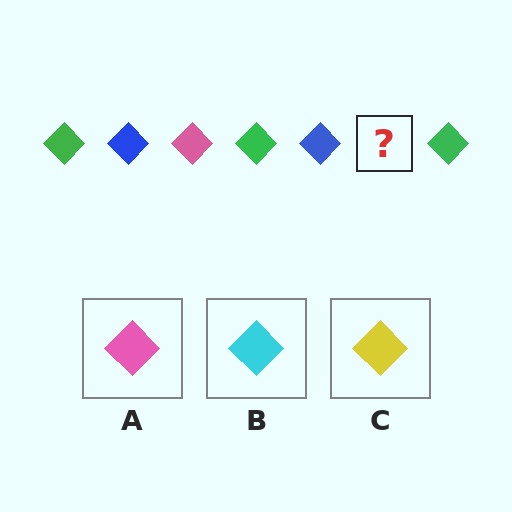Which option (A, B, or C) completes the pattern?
A.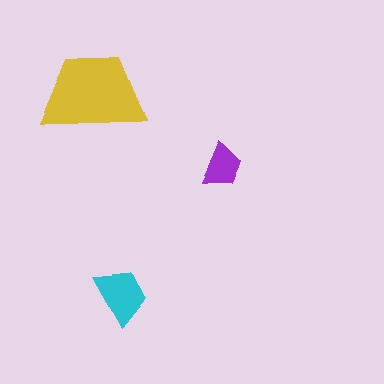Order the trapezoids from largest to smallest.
the yellow one, the cyan one, the purple one.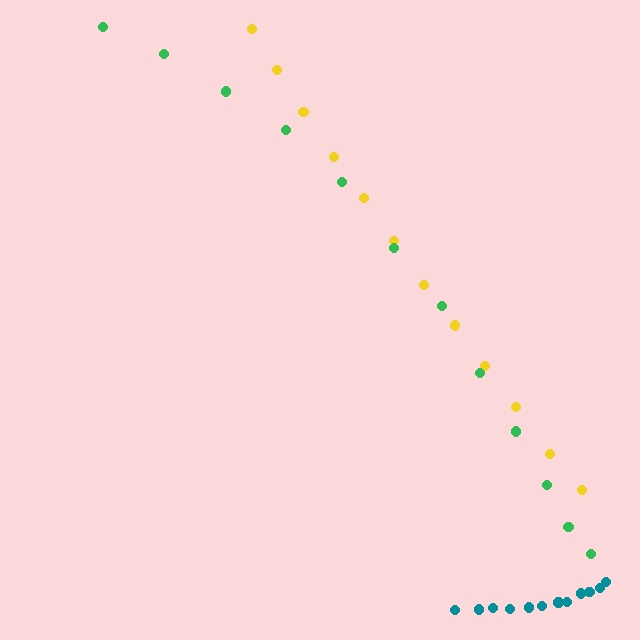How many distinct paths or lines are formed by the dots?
There are 3 distinct paths.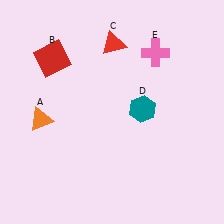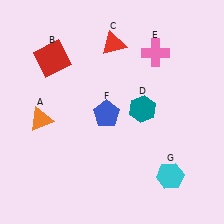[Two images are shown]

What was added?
A blue pentagon (F), a cyan hexagon (G) were added in Image 2.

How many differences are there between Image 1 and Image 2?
There are 2 differences between the two images.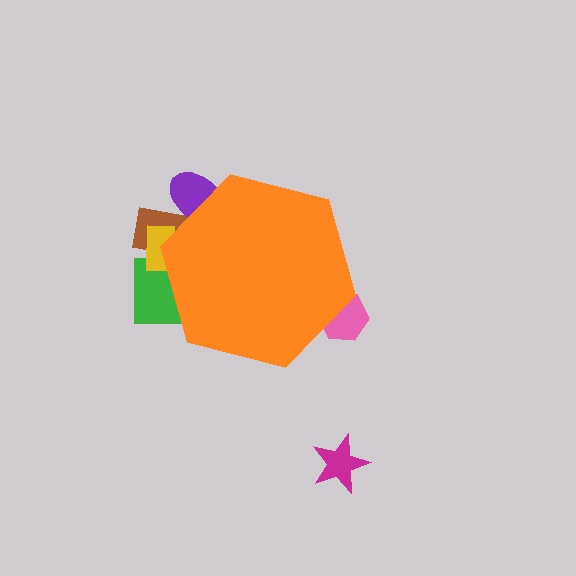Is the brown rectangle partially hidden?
Yes, the brown rectangle is partially hidden behind the orange hexagon.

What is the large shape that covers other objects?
An orange hexagon.